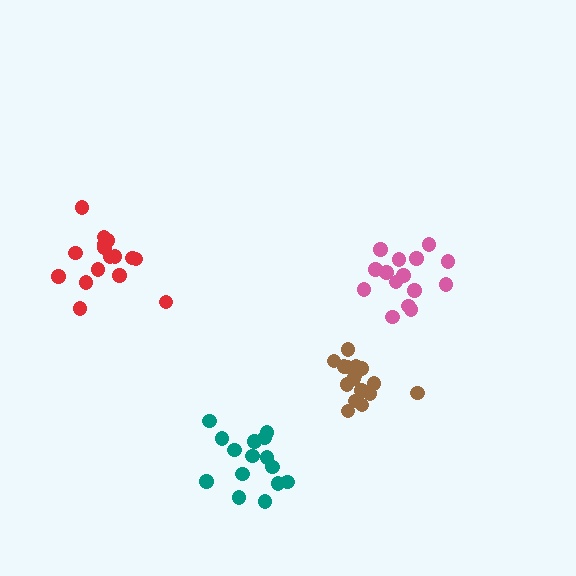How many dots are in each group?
Group 1: 16 dots, Group 2: 15 dots, Group 3: 16 dots, Group 4: 15 dots (62 total).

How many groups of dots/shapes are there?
There are 4 groups.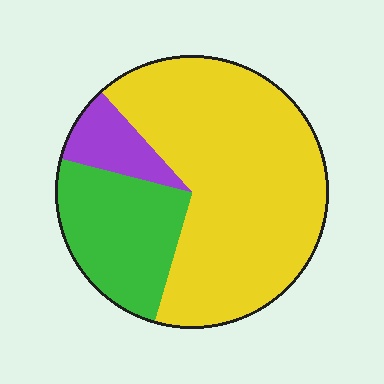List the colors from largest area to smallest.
From largest to smallest: yellow, green, purple.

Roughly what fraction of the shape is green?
Green covers 25% of the shape.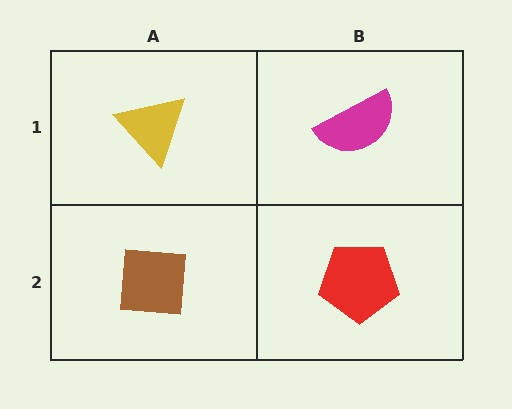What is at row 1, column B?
A magenta semicircle.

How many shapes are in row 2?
2 shapes.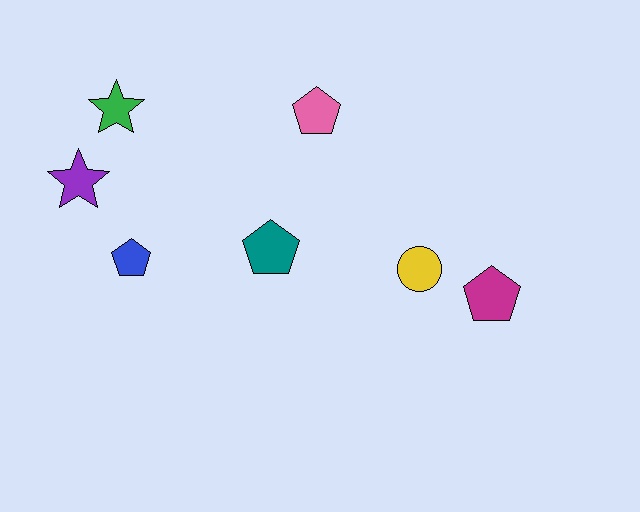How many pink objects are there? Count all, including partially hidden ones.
There is 1 pink object.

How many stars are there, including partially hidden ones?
There are 2 stars.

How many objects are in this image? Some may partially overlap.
There are 7 objects.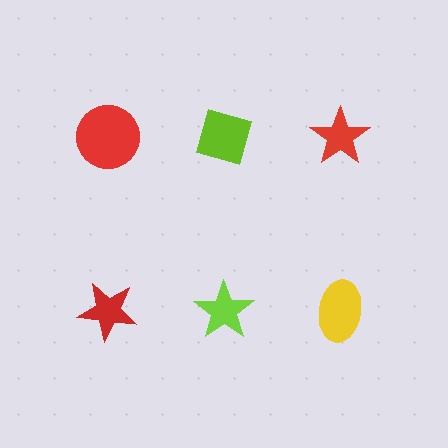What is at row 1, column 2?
A lime diamond.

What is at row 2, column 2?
A lime star.